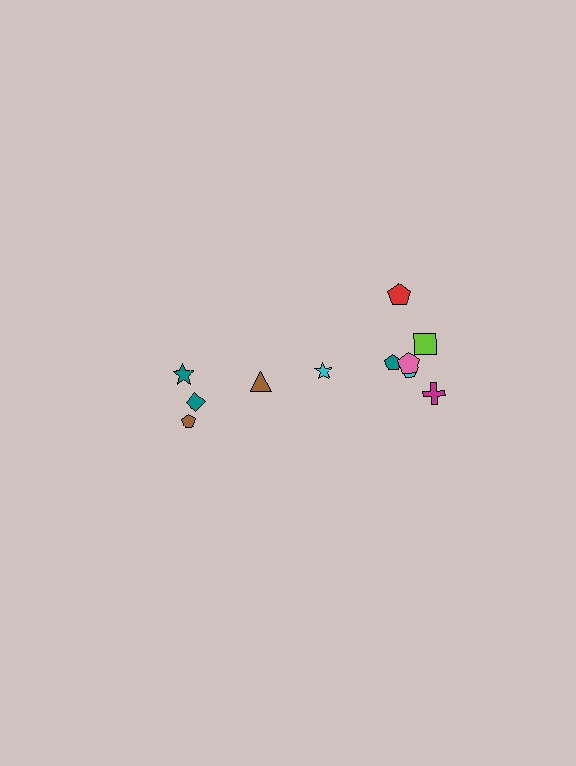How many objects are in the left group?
There are 4 objects.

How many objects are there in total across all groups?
There are 11 objects.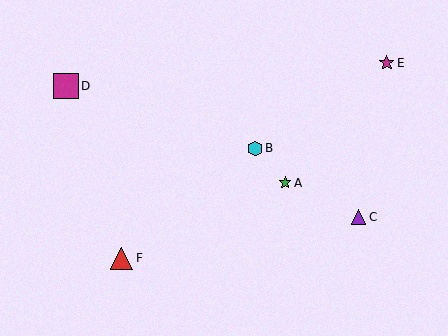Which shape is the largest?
The magenta square (labeled D) is the largest.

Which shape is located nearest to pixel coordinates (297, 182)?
The green star (labeled A) at (285, 183) is nearest to that location.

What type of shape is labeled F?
Shape F is a red triangle.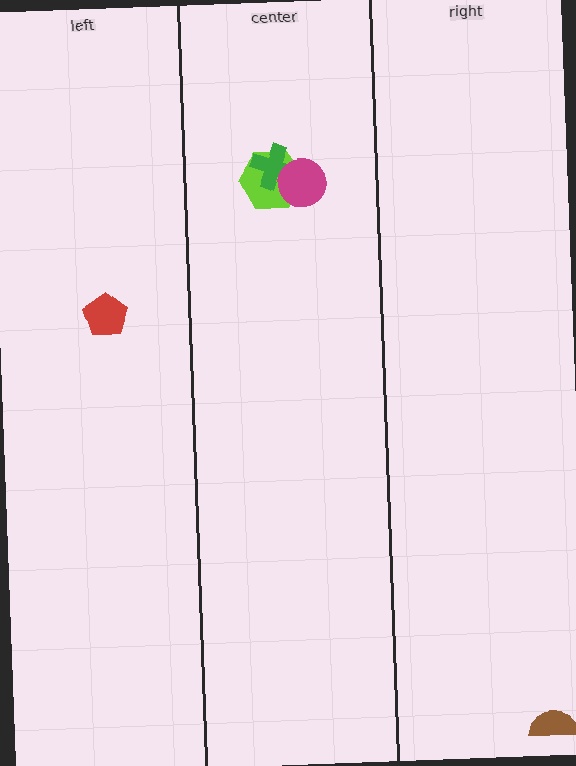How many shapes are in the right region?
1.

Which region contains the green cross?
The center region.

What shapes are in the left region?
The red pentagon.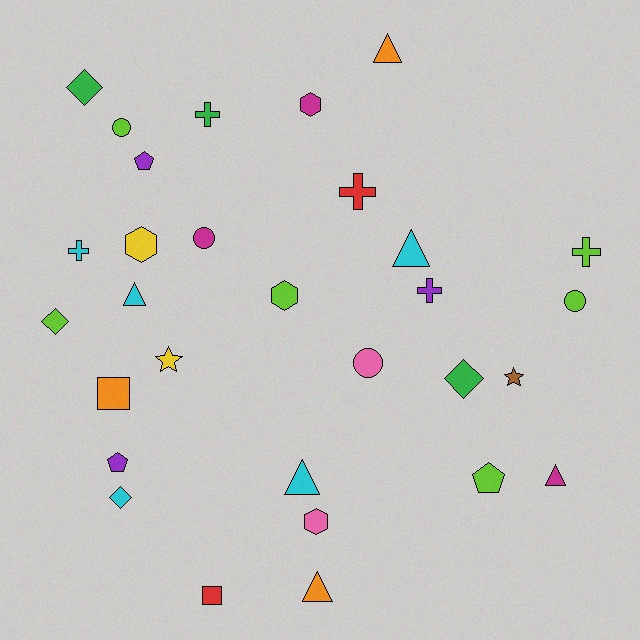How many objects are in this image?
There are 30 objects.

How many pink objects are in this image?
There are 2 pink objects.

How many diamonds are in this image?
There are 4 diamonds.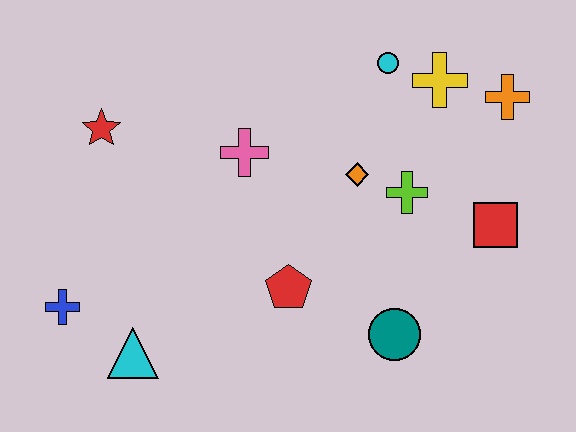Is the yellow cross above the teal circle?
Yes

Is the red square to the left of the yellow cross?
No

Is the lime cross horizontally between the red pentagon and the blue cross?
No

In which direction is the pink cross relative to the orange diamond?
The pink cross is to the left of the orange diamond.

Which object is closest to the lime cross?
The orange diamond is closest to the lime cross.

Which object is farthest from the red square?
The blue cross is farthest from the red square.